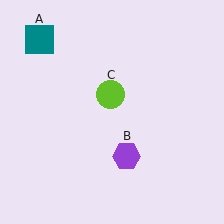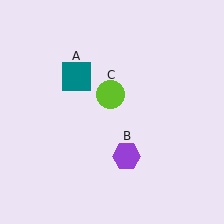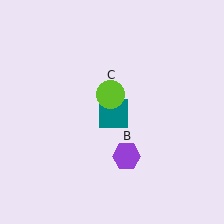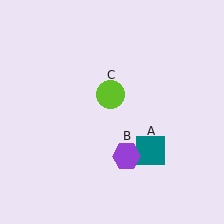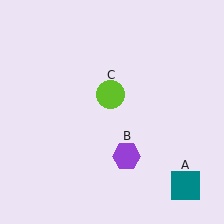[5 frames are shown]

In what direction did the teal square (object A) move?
The teal square (object A) moved down and to the right.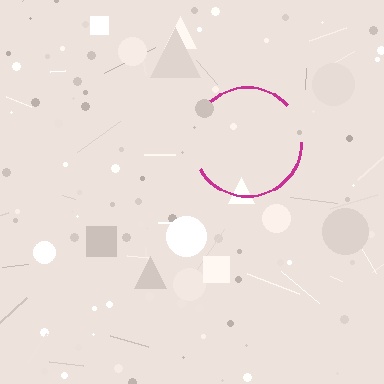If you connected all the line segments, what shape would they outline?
They would outline a circle.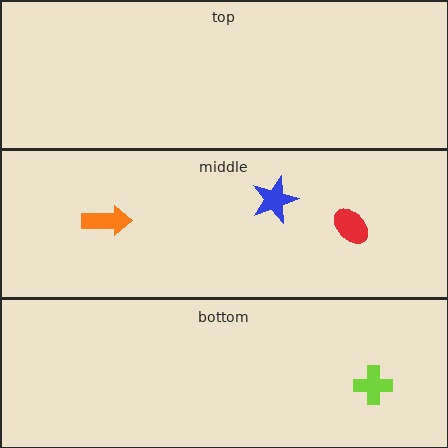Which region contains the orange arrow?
The middle region.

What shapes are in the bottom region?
The lime cross.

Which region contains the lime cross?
The bottom region.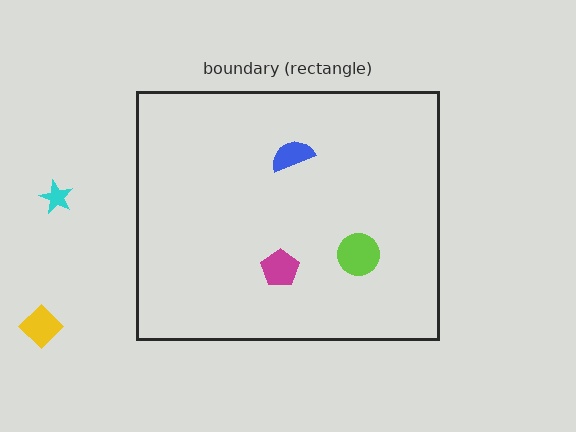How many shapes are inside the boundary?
3 inside, 2 outside.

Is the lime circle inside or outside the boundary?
Inside.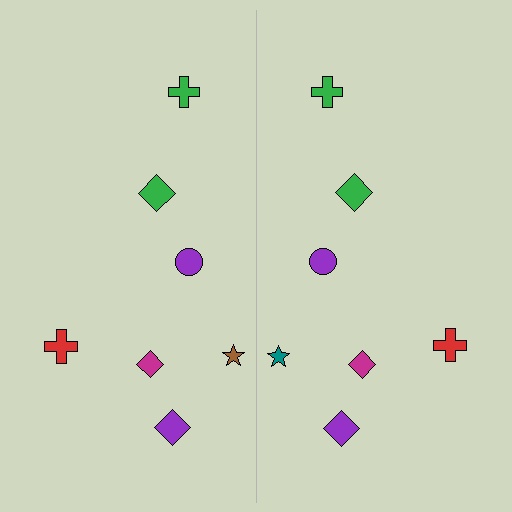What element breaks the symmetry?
The teal star on the right side breaks the symmetry — its mirror counterpart is brown.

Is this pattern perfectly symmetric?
No, the pattern is not perfectly symmetric. The teal star on the right side breaks the symmetry — its mirror counterpart is brown.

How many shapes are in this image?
There are 14 shapes in this image.